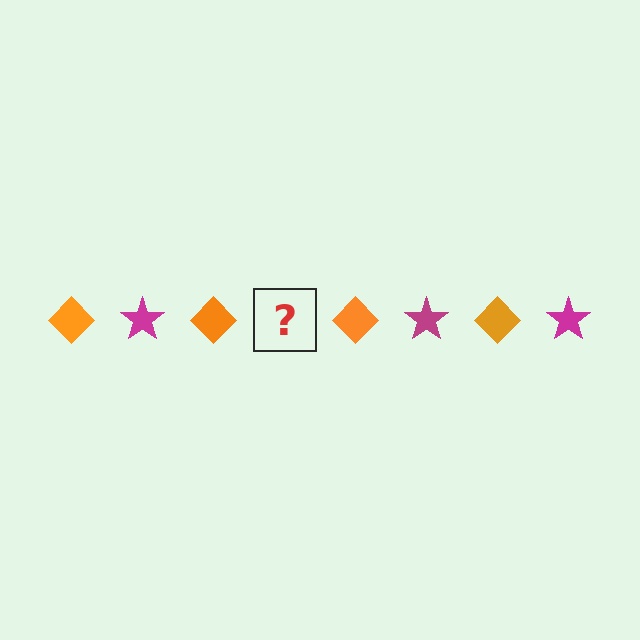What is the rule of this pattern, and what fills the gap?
The rule is that the pattern alternates between orange diamond and magenta star. The gap should be filled with a magenta star.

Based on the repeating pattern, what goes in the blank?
The blank should be a magenta star.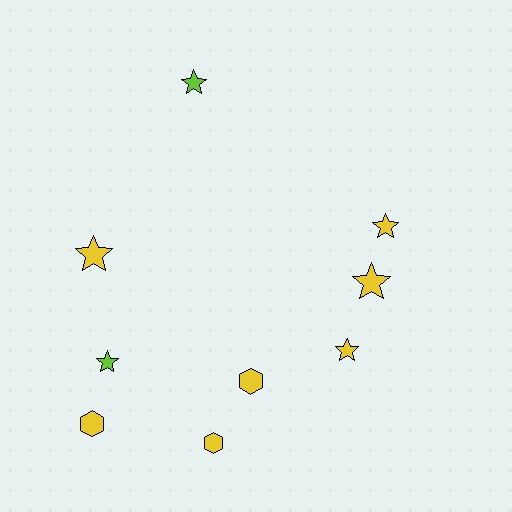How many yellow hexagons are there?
There are 3 yellow hexagons.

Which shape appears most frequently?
Star, with 6 objects.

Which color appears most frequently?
Yellow, with 7 objects.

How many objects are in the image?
There are 9 objects.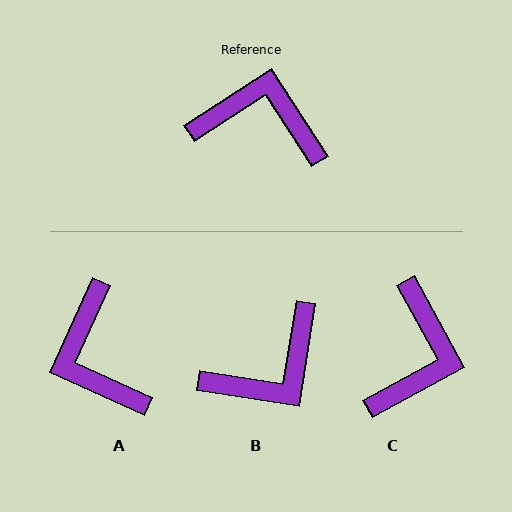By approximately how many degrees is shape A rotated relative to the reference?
Approximately 123 degrees counter-clockwise.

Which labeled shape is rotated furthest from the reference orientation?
B, about 132 degrees away.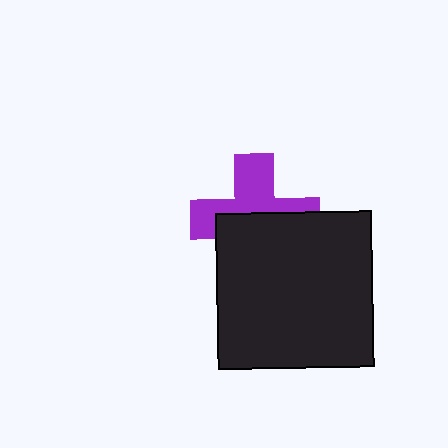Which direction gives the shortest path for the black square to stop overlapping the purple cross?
Moving down gives the shortest separation.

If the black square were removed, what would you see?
You would see the complete purple cross.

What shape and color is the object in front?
The object in front is a black square.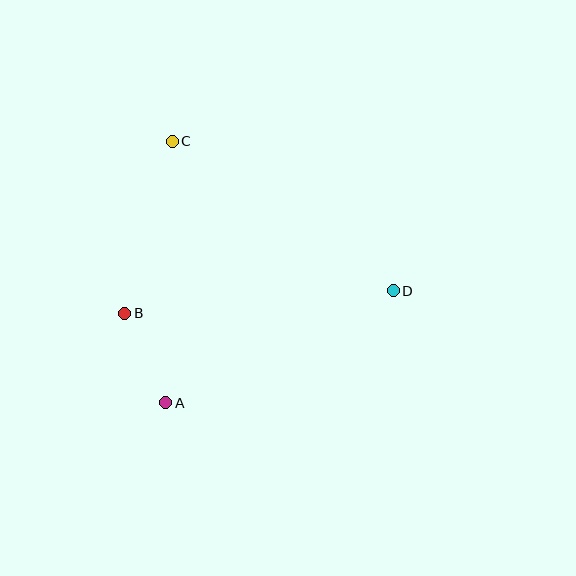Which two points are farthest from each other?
Points B and D are farthest from each other.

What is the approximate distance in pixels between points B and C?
The distance between B and C is approximately 179 pixels.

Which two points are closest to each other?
Points A and B are closest to each other.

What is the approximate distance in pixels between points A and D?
The distance between A and D is approximately 254 pixels.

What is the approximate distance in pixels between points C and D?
The distance between C and D is approximately 267 pixels.